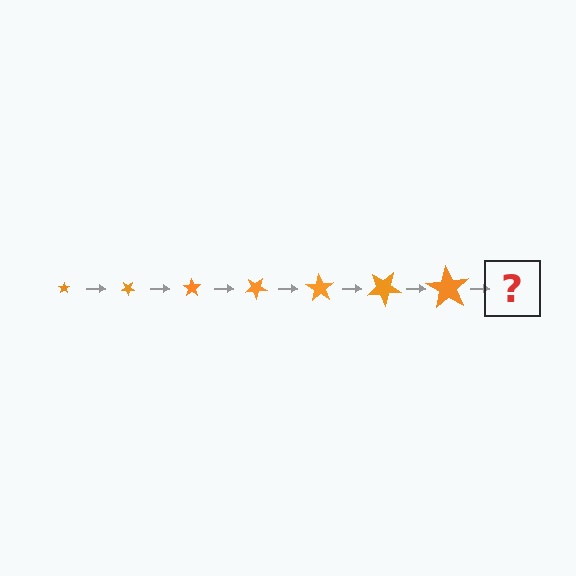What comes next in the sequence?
The next element should be a star, larger than the previous one and rotated 245 degrees from the start.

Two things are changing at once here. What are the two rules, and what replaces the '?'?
The two rules are that the star grows larger each step and it rotates 35 degrees each step. The '?' should be a star, larger than the previous one and rotated 245 degrees from the start.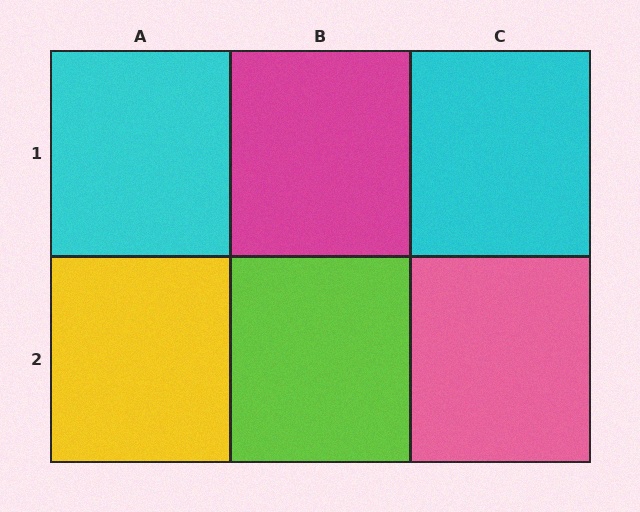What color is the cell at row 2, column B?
Lime.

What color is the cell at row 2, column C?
Pink.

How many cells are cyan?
2 cells are cyan.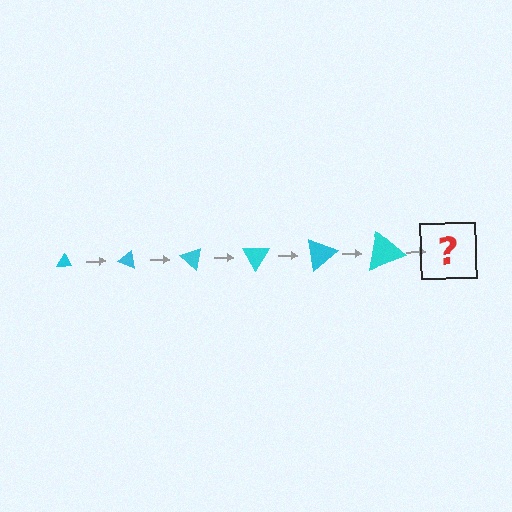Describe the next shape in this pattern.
It should be a triangle, larger than the previous one and rotated 120 degrees from the start.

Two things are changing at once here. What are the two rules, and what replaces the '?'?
The two rules are that the triangle grows larger each step and it rotates 20 degrees each step. The '?' should be a triangle, larger than the previous one and rotated 120 degrees from the start.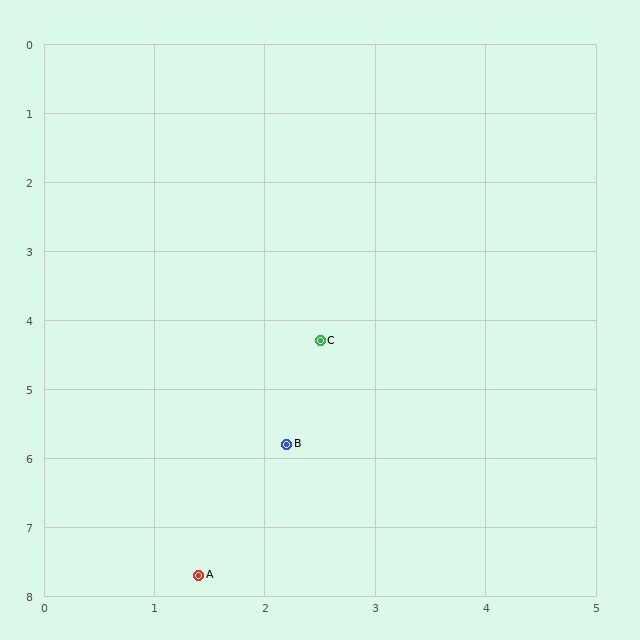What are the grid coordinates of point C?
Point C is at approximately (2.5, 4.3).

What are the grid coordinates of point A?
Point A is at approximately (1.4, 7.7).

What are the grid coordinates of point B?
Point B is at approximately (2.2, 5.8).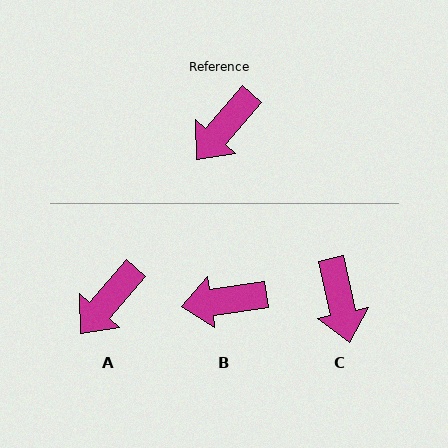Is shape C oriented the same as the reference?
No, it is off by about 53 degrees.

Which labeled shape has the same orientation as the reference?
A.